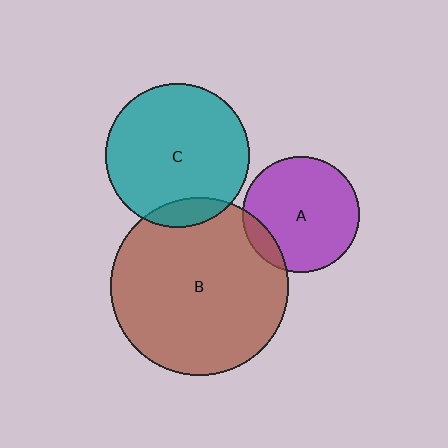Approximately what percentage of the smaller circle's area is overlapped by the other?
Approximately 10%.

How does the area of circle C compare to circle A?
Approximately 1.5 times.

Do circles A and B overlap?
Yes.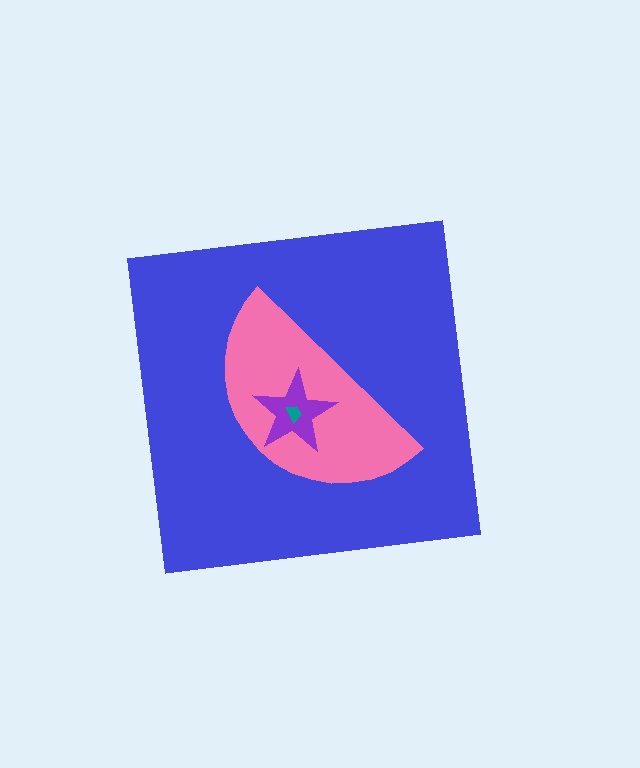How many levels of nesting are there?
4.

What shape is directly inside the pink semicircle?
The purple star.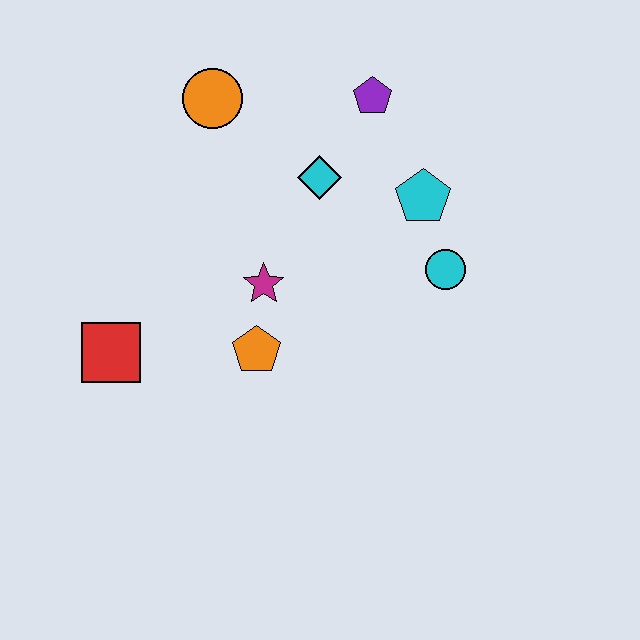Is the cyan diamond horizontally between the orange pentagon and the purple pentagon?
Yes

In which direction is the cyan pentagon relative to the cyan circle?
The cyan pentagon is above the cyan circle.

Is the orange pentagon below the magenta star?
Yes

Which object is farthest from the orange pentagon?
The purple pentagon is farthest from the orange pentagon.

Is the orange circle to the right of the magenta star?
No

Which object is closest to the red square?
The orange pentagon is closest to the red square.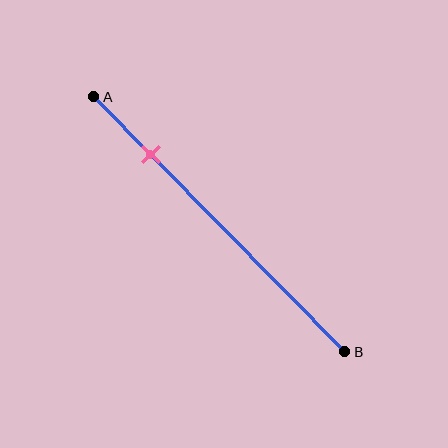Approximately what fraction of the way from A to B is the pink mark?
The pink mark is approximately 25% of the way from A to B.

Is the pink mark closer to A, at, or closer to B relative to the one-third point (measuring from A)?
The pink mark is closer to point A than the one-third point of segment AB.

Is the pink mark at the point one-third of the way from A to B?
No, the mark is at about 25% from A, not at the 33% one-third point.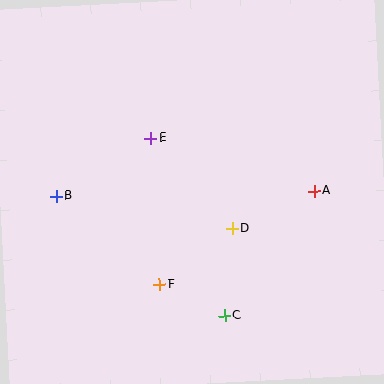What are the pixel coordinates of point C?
Point C is at (225, 316).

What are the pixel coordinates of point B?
Point B is at (56, 196).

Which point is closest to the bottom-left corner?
Point F is closest to the bottom-left corner.